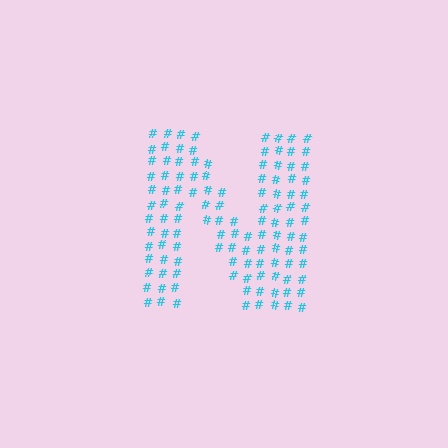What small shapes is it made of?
It is made of small hash symbols.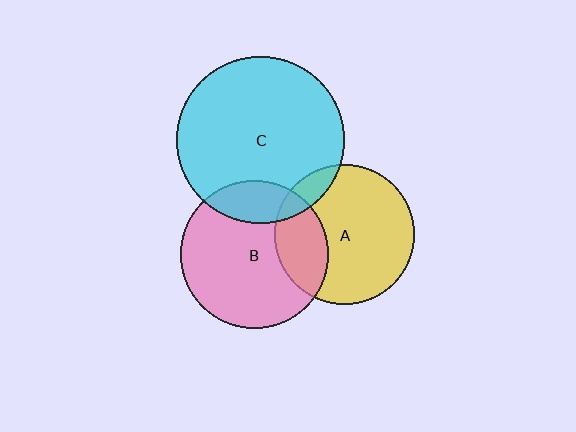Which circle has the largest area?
Circle C (cyan).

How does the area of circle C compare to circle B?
Approximately 1.3 times.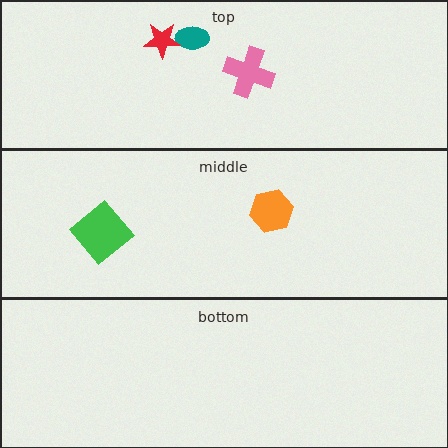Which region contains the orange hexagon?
The middle region.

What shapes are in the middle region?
The orange hexagon, the green diamond.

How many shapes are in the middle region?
2.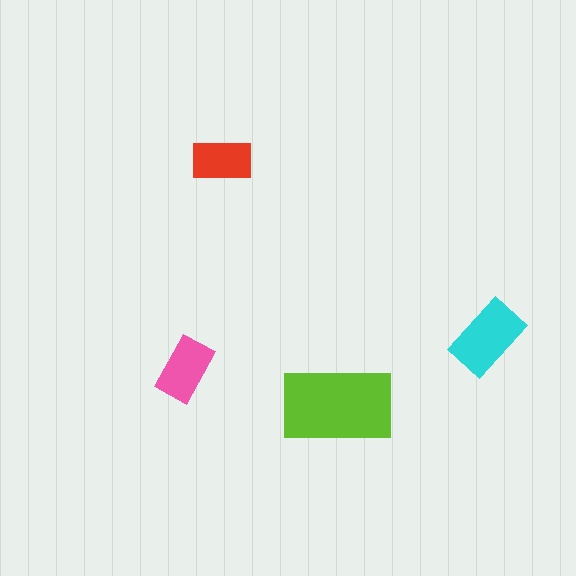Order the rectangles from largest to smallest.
the lime one, the cyan one, the pink one, the red one.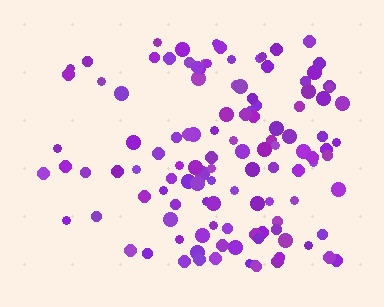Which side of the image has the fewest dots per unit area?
The left.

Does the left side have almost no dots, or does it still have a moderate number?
Still a moderate number, just noticeably fewer than the right.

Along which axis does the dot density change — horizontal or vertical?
Horizontal.